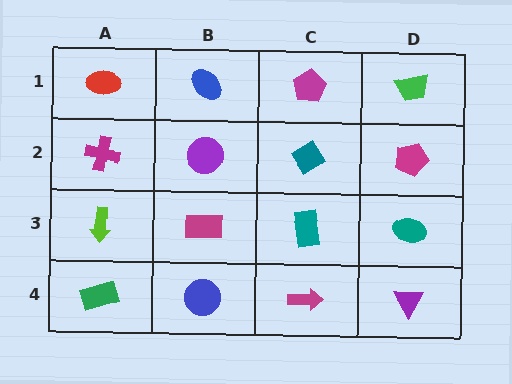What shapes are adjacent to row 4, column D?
A teal ellipse (row 3, column D), a magenta arrow (row 4, column C).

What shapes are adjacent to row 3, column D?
A magenta pentagon (row 2, column D), a purple triangle (row 4, column D), a teal rectangle (row 3, column C).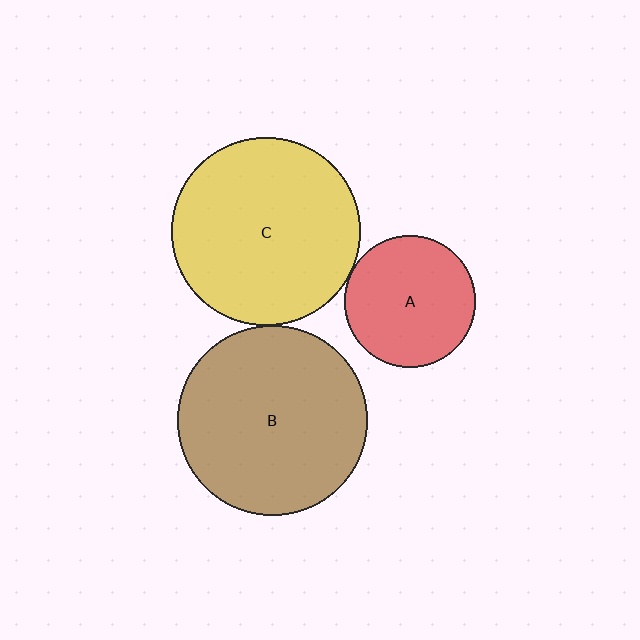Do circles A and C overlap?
Yes.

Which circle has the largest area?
Circle B (brown).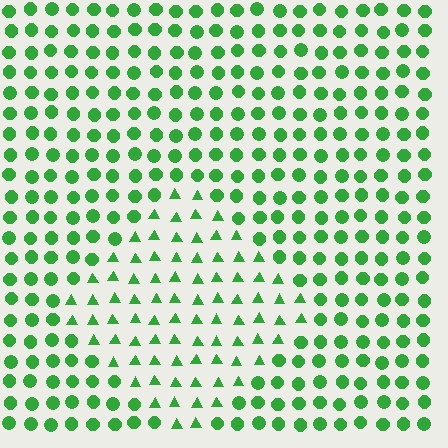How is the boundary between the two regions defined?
The boundary is defined by a change in element shape: triangles inside vs. circles outside. All elements share the same color and spacing.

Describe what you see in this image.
The image is filled with small green elements arranged in a uniform grid. A diamond-shaped region contains triangles, while the surrounding area contains circles. The boundary is defined purely by the change in element shape.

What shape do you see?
I see a diamond.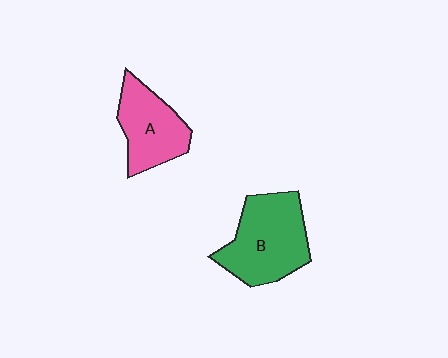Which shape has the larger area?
Shape B (green).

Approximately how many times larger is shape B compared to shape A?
Approximately 1.3 times.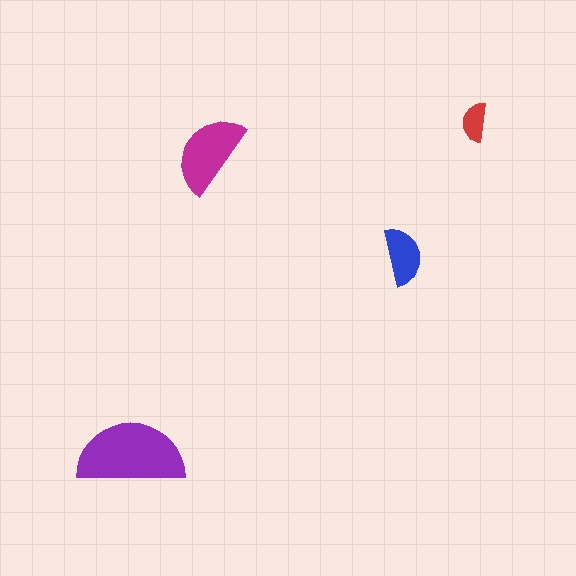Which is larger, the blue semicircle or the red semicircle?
The blue one.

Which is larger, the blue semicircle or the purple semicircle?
The purple one.